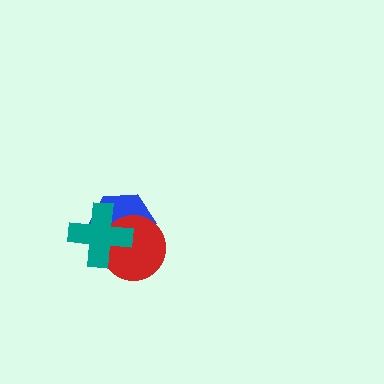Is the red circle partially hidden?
Yes, it is partially covered by another shape.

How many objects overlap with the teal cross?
2 objects overlap with the teal cross.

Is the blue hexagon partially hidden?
Yes, it is partially covered by another shape.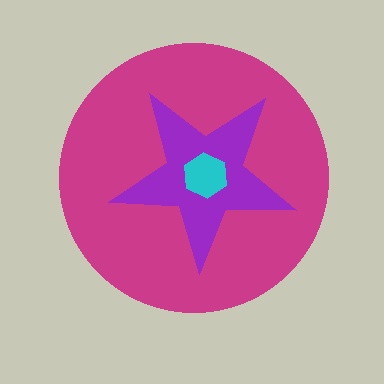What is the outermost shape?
The magenta circle.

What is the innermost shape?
The cyan hexagon.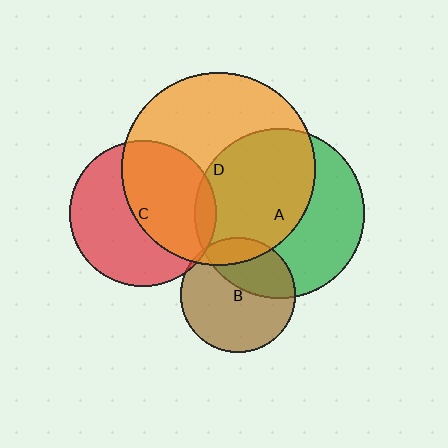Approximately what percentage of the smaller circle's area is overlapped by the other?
Approximately 5%.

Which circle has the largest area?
Circle D (orange).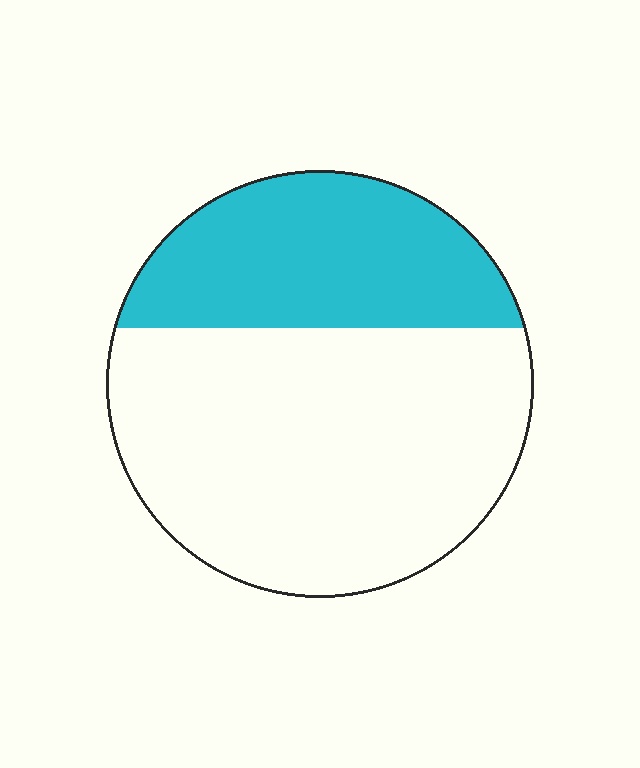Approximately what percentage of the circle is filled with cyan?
Approximately 35%.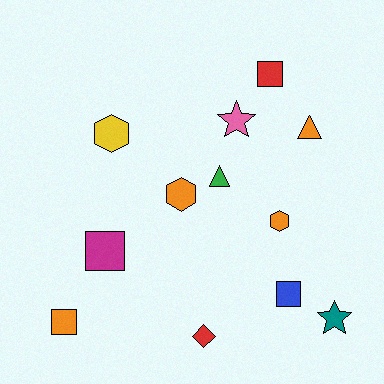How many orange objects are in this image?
There are 4 orange objects.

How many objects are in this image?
There are 12 objects.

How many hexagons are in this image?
There are 3 hexagons.